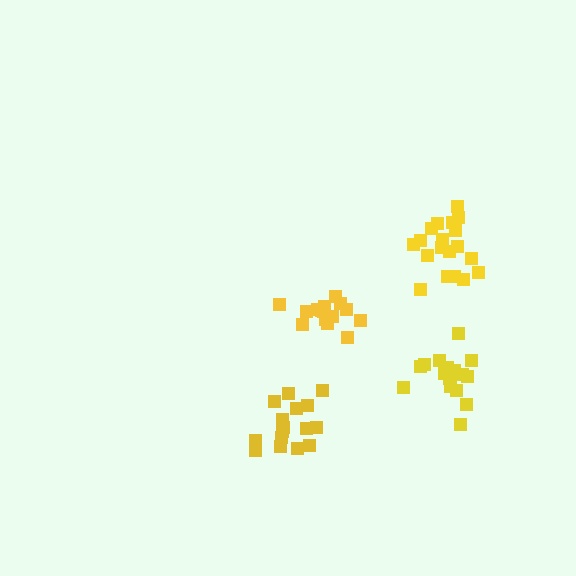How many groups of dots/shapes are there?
There are 4 groups.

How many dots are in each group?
Group 1: 19 dots, Group 2: 16 dots, Group 3: 16 dots, Group 4: 15 dots (66 total).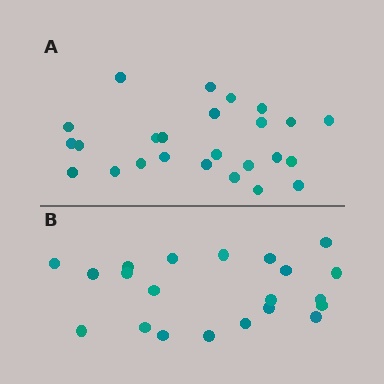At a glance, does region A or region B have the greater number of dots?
Region A (the top region) has more dots.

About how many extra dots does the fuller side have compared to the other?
Region A has about 4 more dots than region B.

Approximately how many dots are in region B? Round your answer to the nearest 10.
About 20 dots. (The exact count is 21, which rounds to 20.)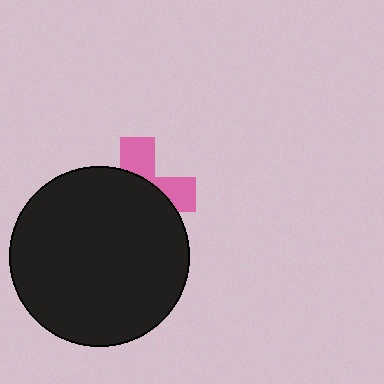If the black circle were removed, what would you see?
You would see the complete pink cross.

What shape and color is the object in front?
The object in front is a black circle.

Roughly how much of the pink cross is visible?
A small part of it is visible (roughly 35%).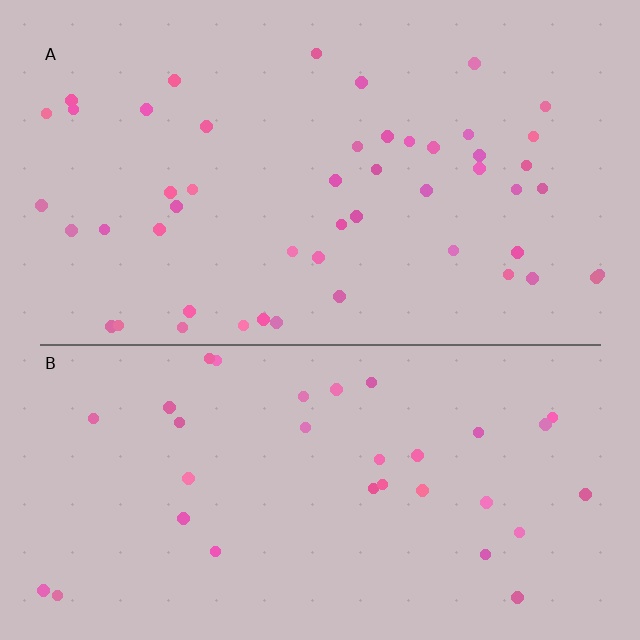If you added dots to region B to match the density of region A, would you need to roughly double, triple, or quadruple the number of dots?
Approximately double.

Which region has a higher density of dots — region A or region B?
A (the top).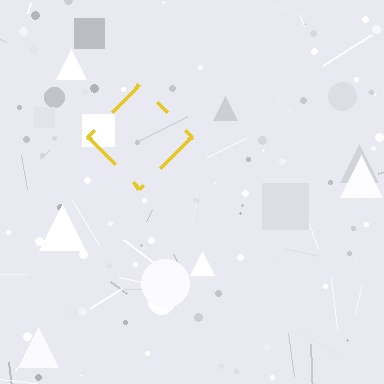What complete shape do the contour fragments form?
The contour fragments form a diamond.